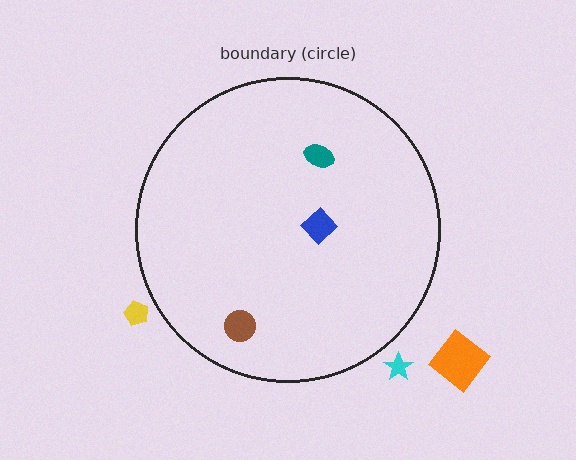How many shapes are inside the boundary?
3 inside, 3 outside.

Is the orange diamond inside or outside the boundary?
Outside.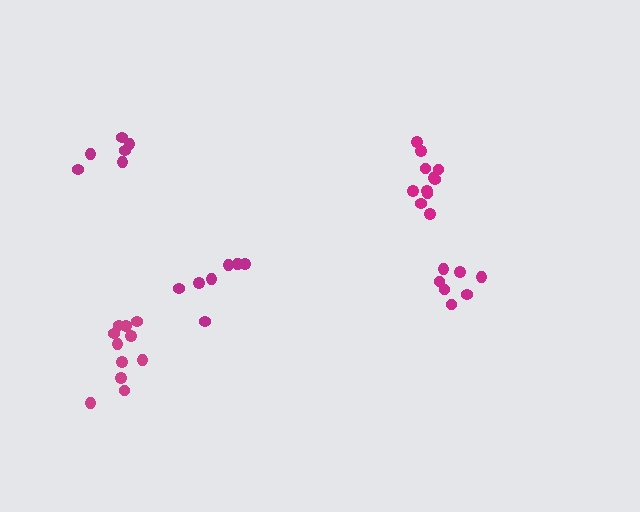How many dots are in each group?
Group 1: 7 dots, Group 2: 11 dots, Group 3: 11 dots, Group 4: 7 dots, Group 5: 6 dots (42 total).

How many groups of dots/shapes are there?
There are 5 groups.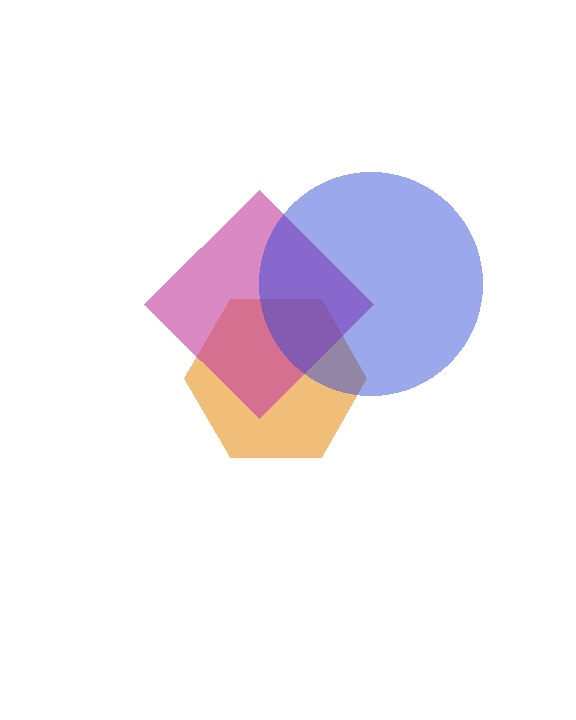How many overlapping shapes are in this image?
There are 3 overlapping shapes in the image.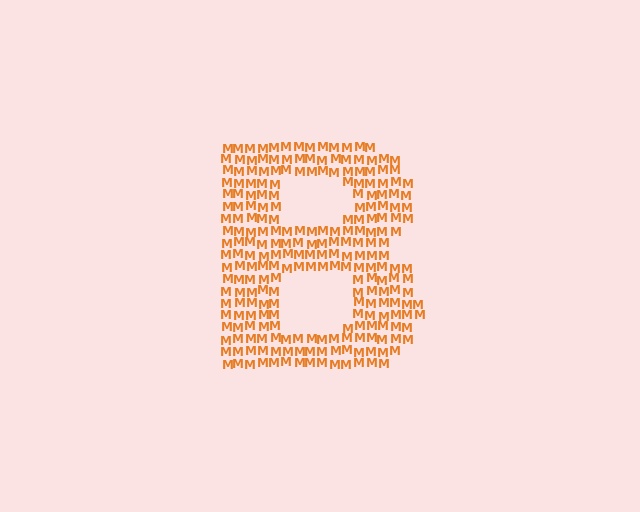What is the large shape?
The large shape is the letter B.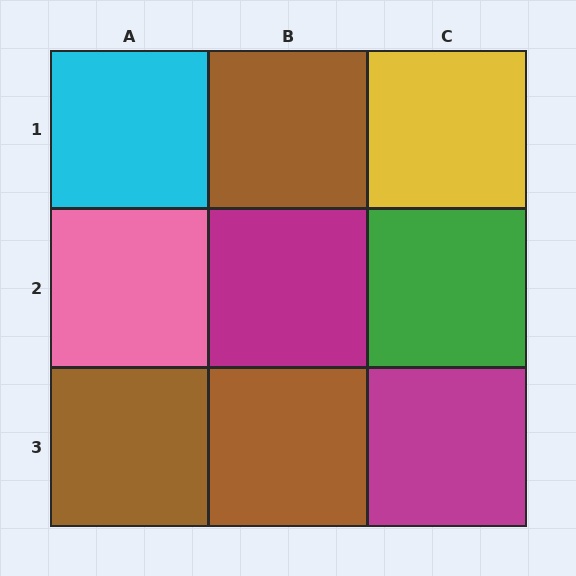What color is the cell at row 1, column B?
Brown.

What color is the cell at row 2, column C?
Green.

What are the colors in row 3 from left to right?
Brown, brown, magenta.